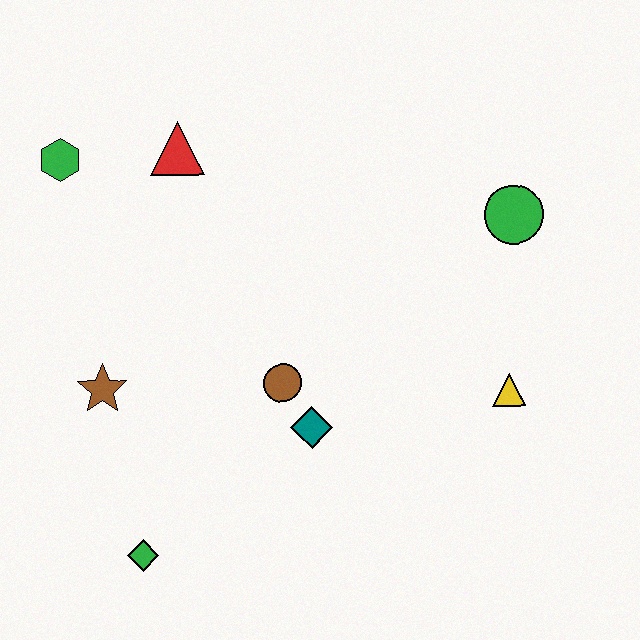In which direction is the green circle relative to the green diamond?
The green circle is to the right of the green diamond.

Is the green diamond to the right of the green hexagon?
Yes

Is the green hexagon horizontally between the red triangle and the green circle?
No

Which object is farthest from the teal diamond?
The green hexagon is farthest from the teal diamond.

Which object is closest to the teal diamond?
The brown circle is closest to the teal diamond.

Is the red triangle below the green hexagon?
No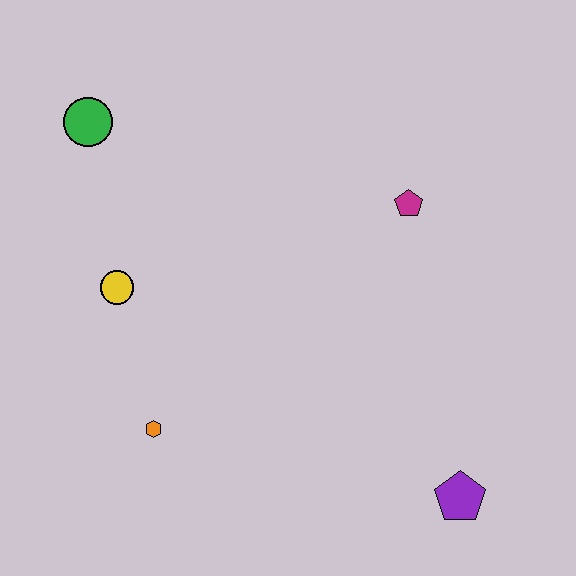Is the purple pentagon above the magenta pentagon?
No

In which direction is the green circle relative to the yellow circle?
The green circle is above the yellow circle.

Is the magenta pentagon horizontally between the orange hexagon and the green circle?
No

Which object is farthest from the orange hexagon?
The magenta pentagon is farthest from the orange hexagon.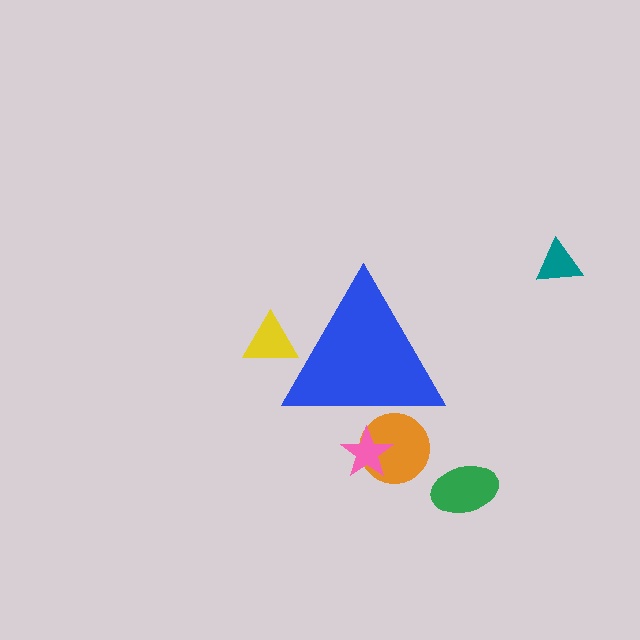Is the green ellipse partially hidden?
No, the green ellipse is fully visible.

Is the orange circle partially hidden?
Yes, the orange circle is partially hidden behind the blue triangle.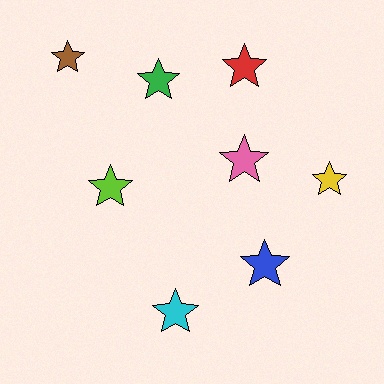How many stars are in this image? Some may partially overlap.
There are 8 stars.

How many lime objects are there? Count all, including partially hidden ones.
There is 1 lime object.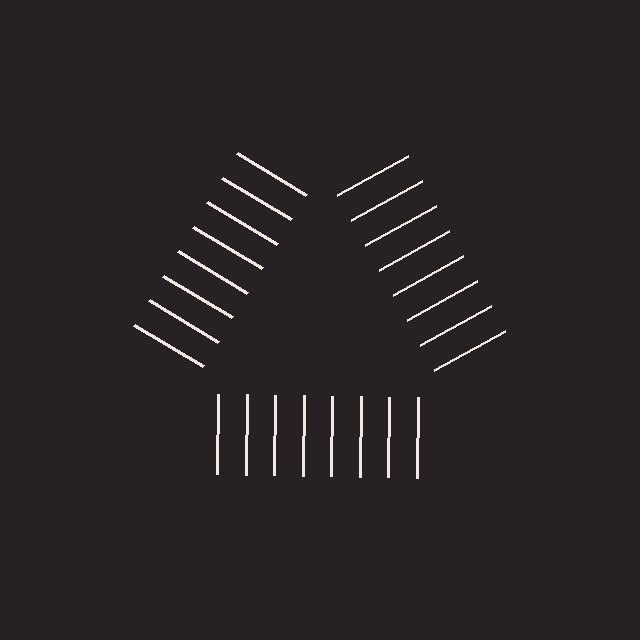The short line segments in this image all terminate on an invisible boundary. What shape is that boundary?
An illusory triangle — the line segments terminate on its edges but no continuous stroke is drawn.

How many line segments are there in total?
24 — 8 along each of the 3 edges.